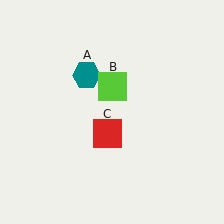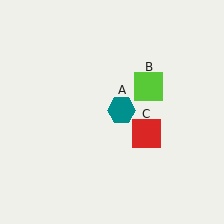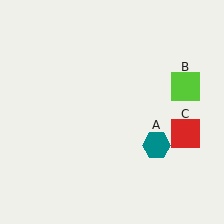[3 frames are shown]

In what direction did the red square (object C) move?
The red square (object C) moved right.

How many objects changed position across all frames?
3 objects changed position: teal hexagon (object A), lime square (object B), red square (object C).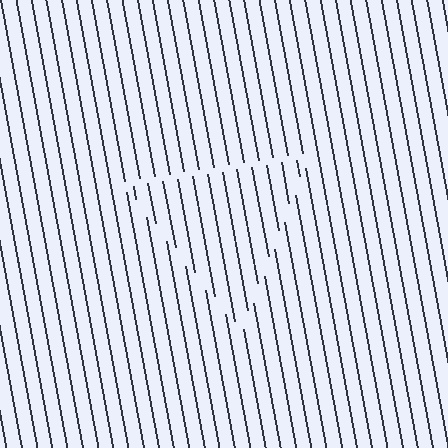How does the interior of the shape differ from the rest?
The interior of the shape contains the same grating, shifted by half a period — the contour is defined by the phase discontinuity where line-ends from the inner and outer gratings abut.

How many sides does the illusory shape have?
3 sides — the line-ends trace a triangle.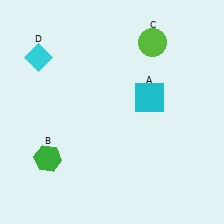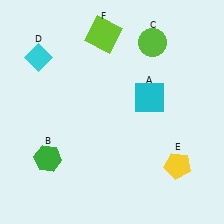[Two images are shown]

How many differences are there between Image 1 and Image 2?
There are 2 differences between the two images.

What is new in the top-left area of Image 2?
A lime square (F) was added in the top-left area of Image 2.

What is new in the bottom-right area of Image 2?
A yellow pentagon (E) was added in the bottom-right area of Image 2.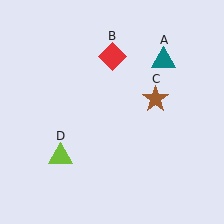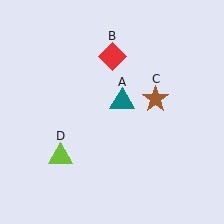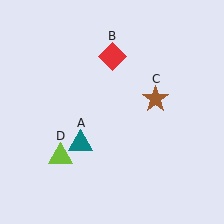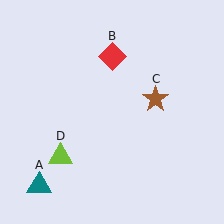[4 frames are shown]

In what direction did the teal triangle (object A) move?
The teal triangle (object A) moved down and to the left.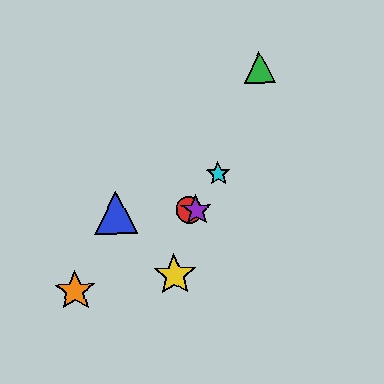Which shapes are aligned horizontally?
The red circle, the blue triangle, the purple star are aligned horizontally.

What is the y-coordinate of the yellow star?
The yellow star is at y≈275.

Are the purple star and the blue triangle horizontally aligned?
Yes, both are at y≈210.